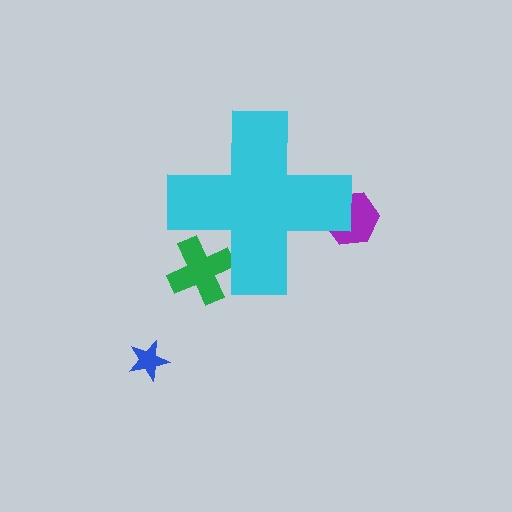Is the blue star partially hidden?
No, the blue star is fully visible.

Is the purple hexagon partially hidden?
Yes, the purple hexagon is partially hidden behind the cyan cross.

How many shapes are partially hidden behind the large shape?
2 shapes are partially hidden.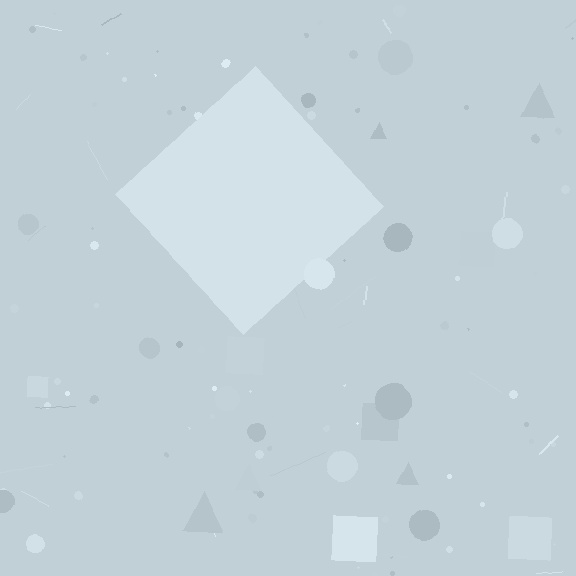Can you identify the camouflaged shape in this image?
The camouflaged shape is a diamond.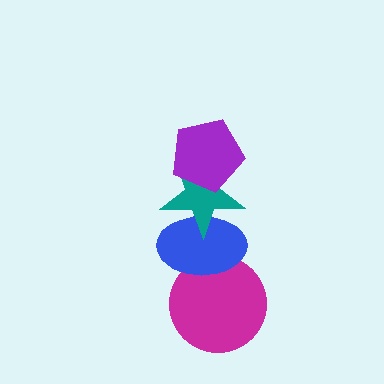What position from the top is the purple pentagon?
The purple pentagon is 1st from the top.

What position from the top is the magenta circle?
The magenta circle is 4th from the top.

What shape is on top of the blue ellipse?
The teal star is on top of the blue ellipse.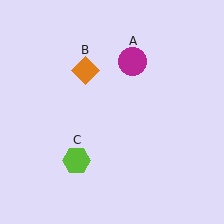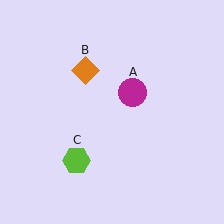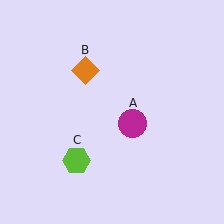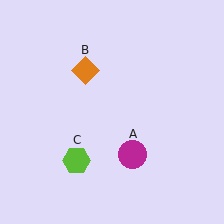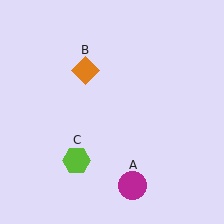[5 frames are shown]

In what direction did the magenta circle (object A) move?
The magenta circle (object A) moved down.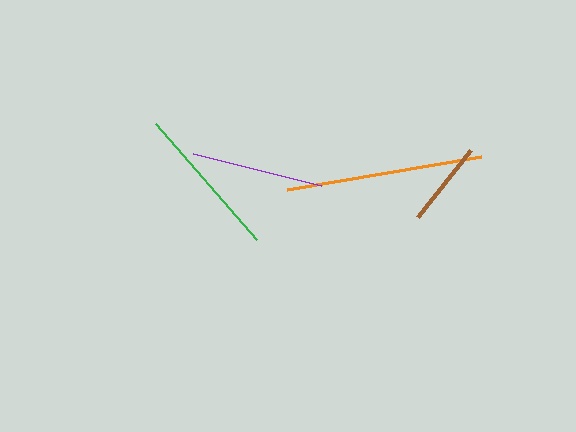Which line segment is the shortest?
The brown line is the shortest at approximately 86 pixels.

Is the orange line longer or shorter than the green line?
The orange line is longer than the green line.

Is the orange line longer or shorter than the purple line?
The orange line is longer than the purple line.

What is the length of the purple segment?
The purple segment is approximately 131 pixels long.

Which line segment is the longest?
The orange line is the longest at approximately 197 pixels.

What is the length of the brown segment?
The brown segment is approximately 86 pixels long.